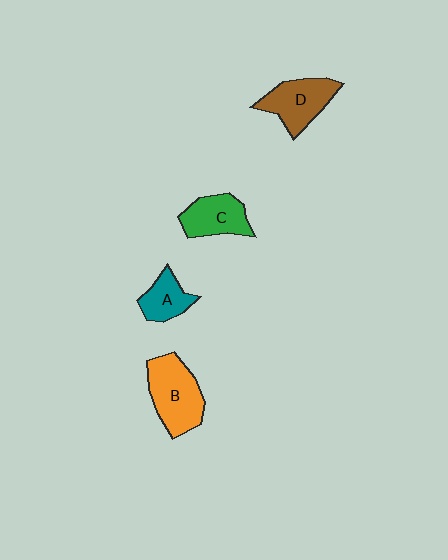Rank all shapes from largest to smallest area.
From largest to smallest: B (orange), D (brown), C (green), A (teal).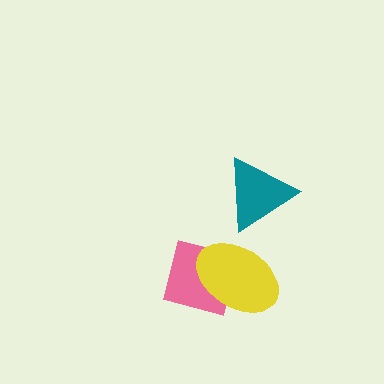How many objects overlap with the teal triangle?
0 objects overlap with the teal triangle.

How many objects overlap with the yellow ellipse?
1 object overlaps with the yellow ellipse.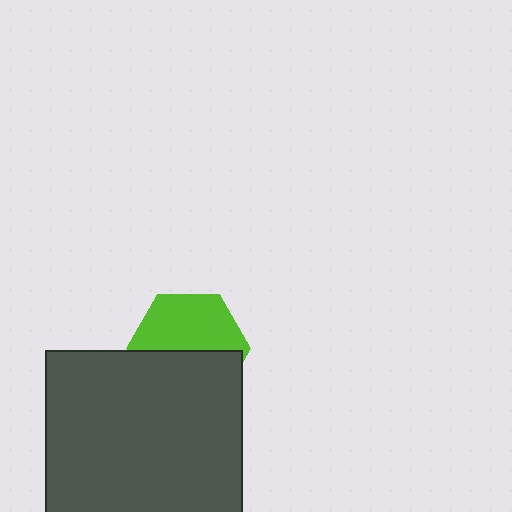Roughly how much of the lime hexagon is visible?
About half of it is visible (roughly 52%).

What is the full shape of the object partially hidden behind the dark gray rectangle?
The partially hidden object is a lime hexagon.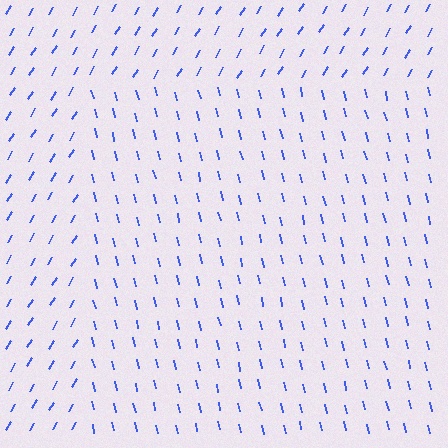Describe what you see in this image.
The image is filled with small blue line segments. A rectangle region in the image has lines oriented differently from the surrounding lines, creating a visible texture boundary.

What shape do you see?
I see a rectangle.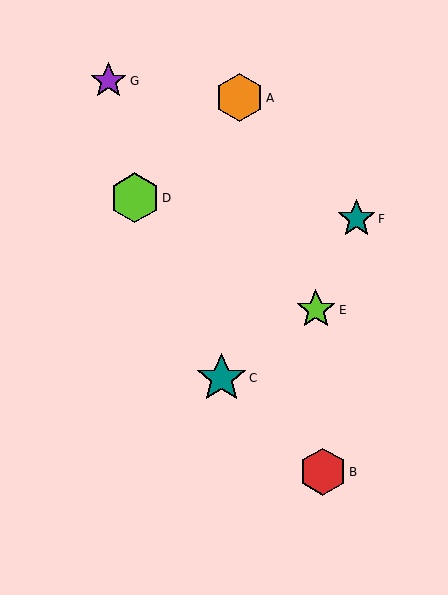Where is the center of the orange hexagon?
The center of the orange hexagon is at (239, 98).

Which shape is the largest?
The teal star (labeled C) is the largest.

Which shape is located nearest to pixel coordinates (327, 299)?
The lime star (labeled E) at (316, 310) is nearest to that location.